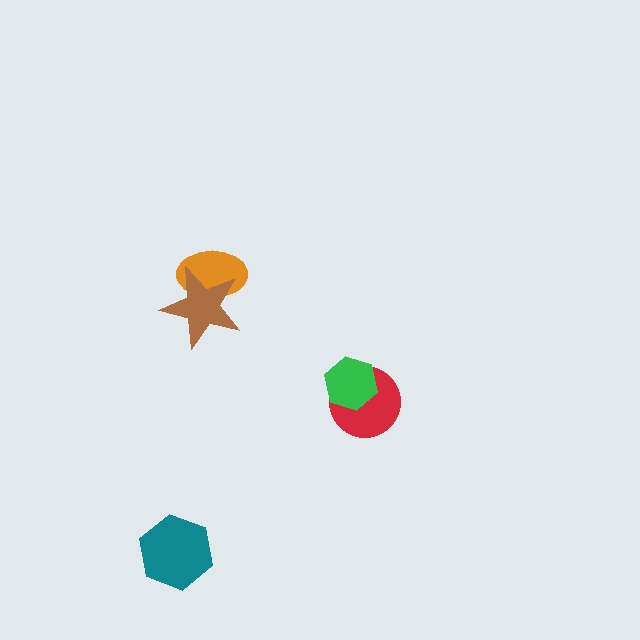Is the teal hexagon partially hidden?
No, no other shape covers it.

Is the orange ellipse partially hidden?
Yes, it is partially covered by another shape.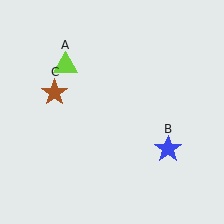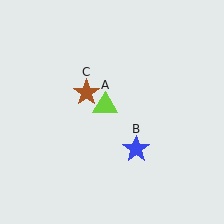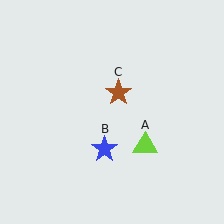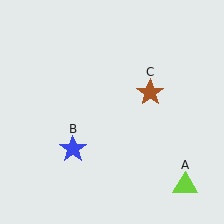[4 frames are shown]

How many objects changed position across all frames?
3 objects changed position: lime triangle (object A), blue star (object B), brown star (object C).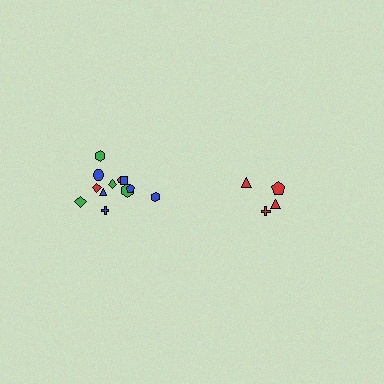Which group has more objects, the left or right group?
The left group.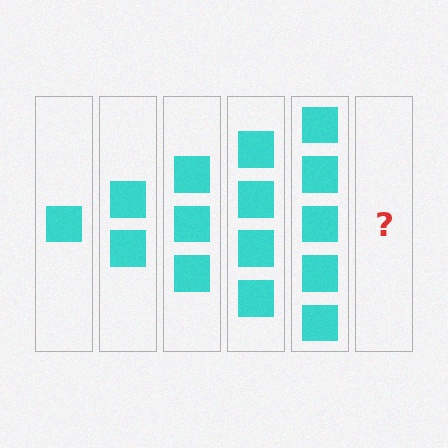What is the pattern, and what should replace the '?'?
The pattern is that each step adds one more square. The '?' should be 6 squares.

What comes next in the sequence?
The next element should be 6 squares.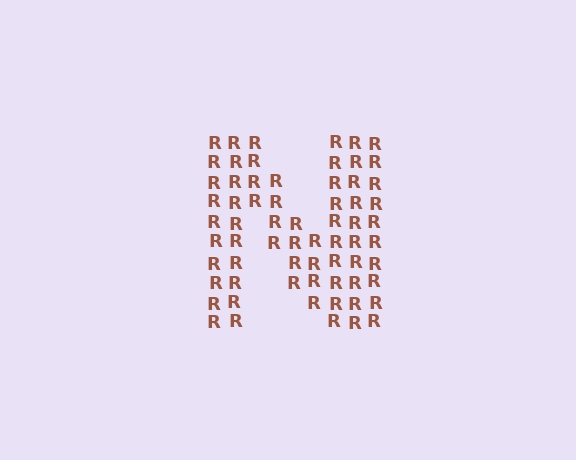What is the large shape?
The large shape is the letter N.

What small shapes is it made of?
It is made of small letter R's.